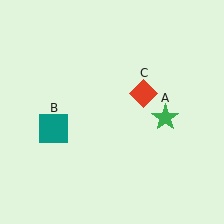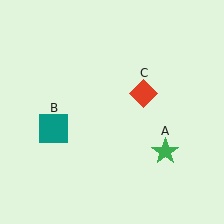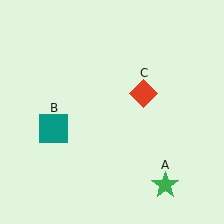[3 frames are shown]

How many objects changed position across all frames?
1 object changed position: green star (object A).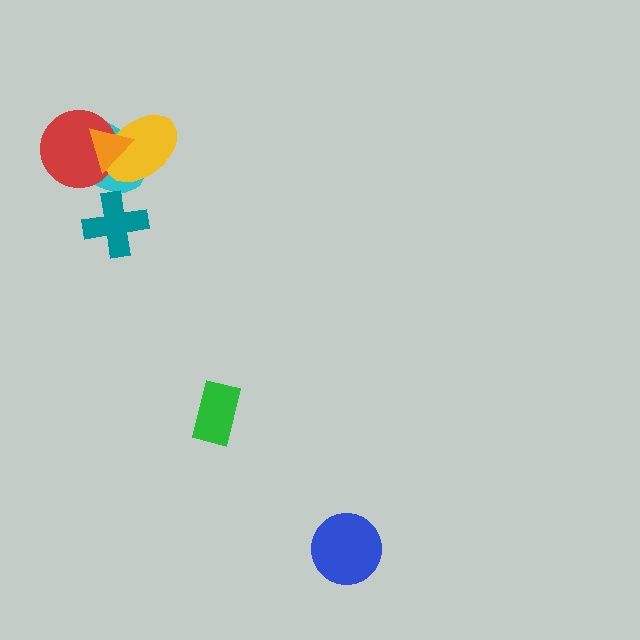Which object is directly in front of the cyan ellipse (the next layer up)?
The red circle is directly in front of the cyan ellipse.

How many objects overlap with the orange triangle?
3 objects overlap with the orange triangle.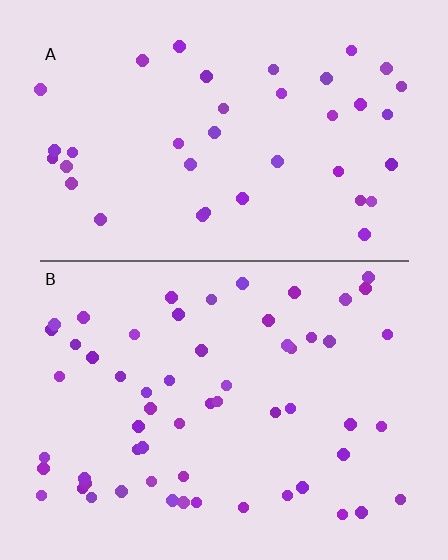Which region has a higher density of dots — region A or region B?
B (the bottom).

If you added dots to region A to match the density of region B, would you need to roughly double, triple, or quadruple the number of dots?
Approximately double.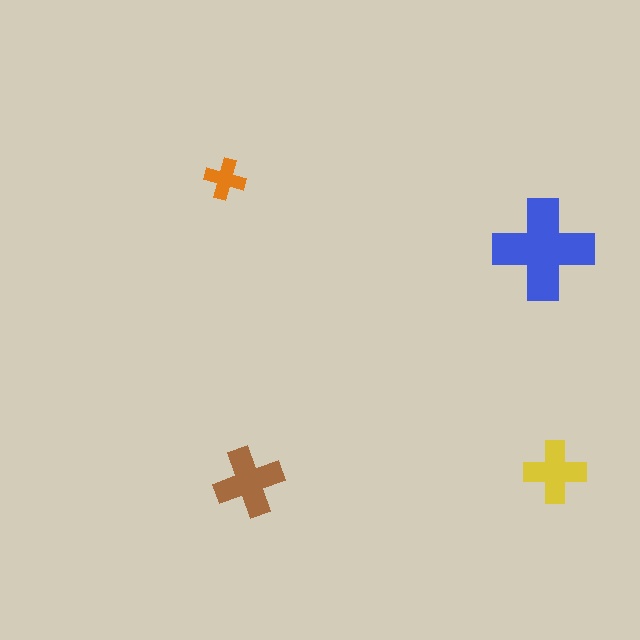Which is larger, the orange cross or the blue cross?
The blue one.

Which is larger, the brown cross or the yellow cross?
The brown one.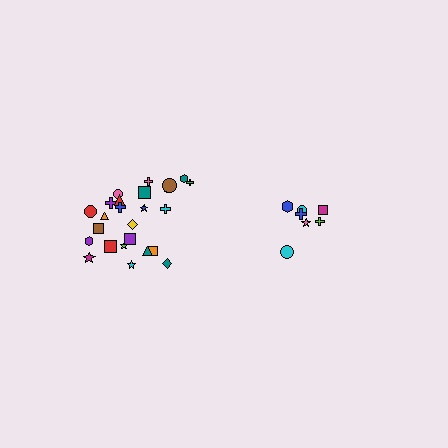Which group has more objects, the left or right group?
The left group.